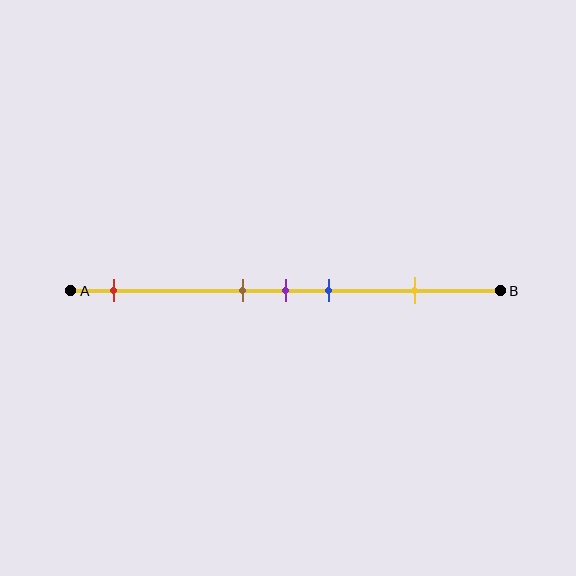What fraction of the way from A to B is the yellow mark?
The yellow mark is approximately 80% (0.8) of the way from A to B.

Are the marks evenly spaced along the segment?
No, the marks are not evenly spaced.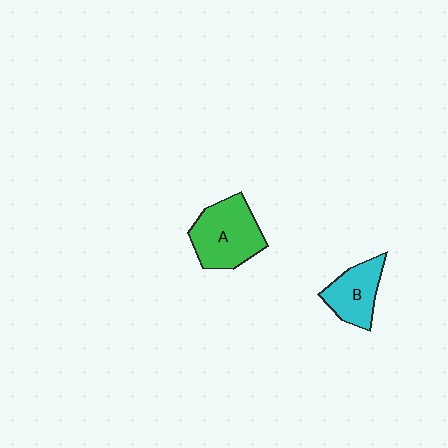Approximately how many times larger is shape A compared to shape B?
Approximately 1.4 times.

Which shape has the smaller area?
Shape B (cyan).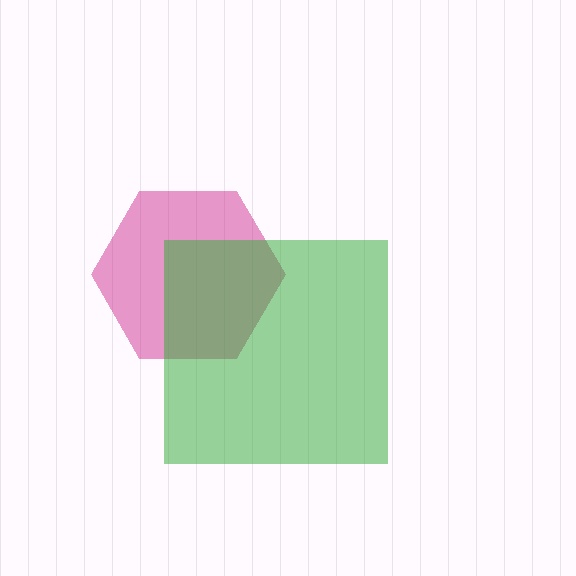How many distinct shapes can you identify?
There are 2 distinct shapes: a magenta hexagon, a green square.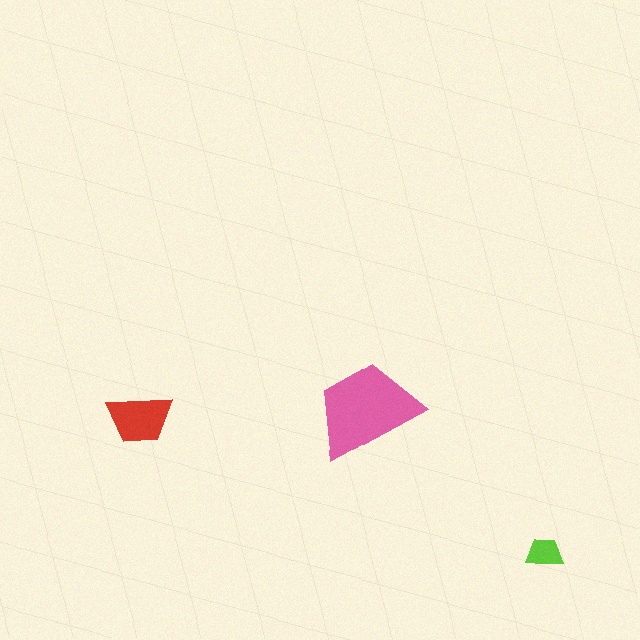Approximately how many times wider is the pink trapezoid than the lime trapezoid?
About 3 times wider.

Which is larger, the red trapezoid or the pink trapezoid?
The pink one.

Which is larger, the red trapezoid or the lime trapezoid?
The red one.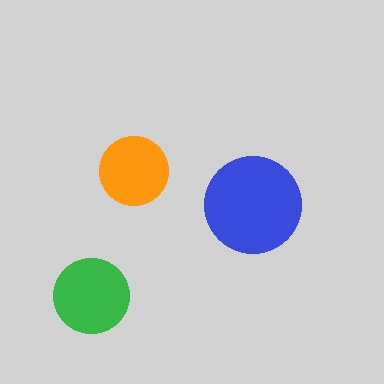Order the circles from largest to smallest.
the blue one, the green one, the orange one.